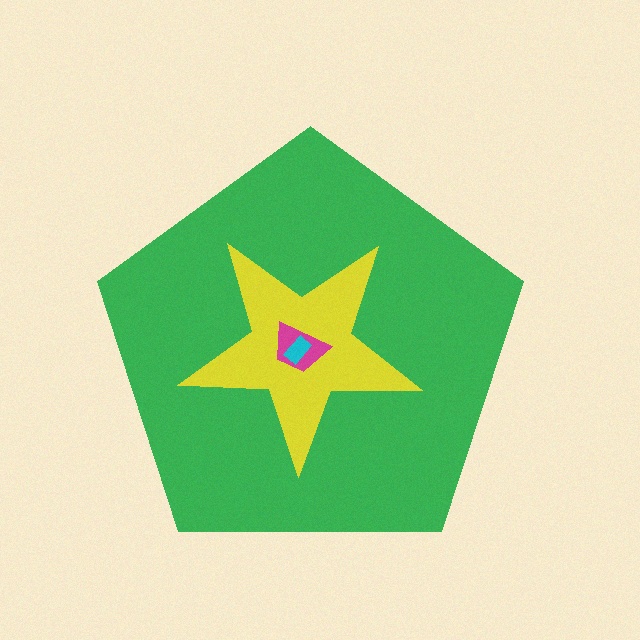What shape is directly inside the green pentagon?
The yellow star.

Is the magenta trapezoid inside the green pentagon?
Yes.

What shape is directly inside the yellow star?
The magenta trapezoid.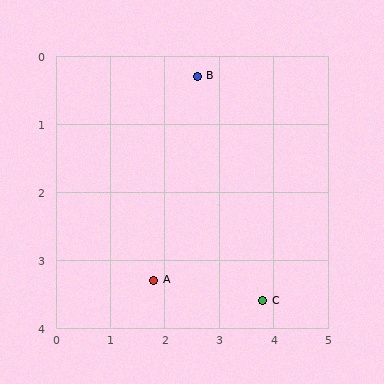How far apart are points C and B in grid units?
Points C and B are about 3.5 grid units apart.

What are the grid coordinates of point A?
Point A is at approximately (1.8, 3.3).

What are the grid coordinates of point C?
Point C is at approximately (3.8, 3.6).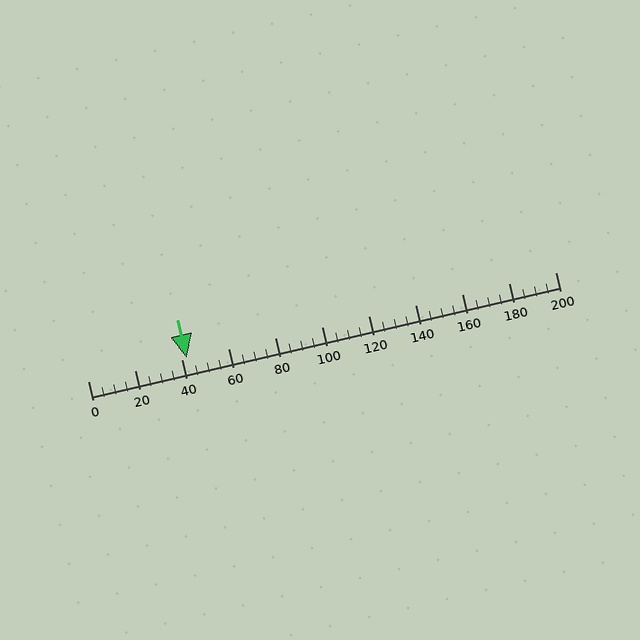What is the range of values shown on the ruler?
The ruler shows values from 0 to 200.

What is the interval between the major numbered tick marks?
The major tick marks are spaced 20 units apart.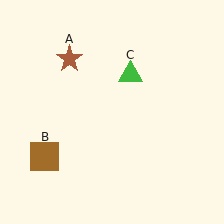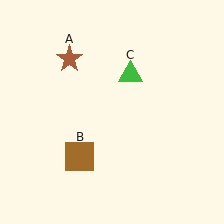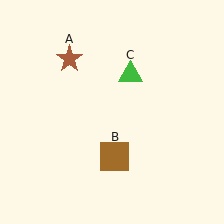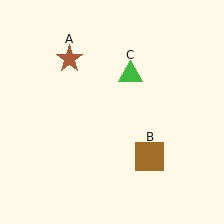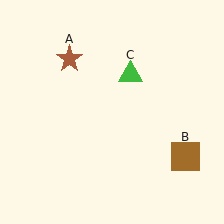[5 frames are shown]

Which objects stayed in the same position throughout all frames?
Brown star (object A) and green triangle (object C) remained stationary.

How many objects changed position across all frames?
1 object changed position: brown square (object B).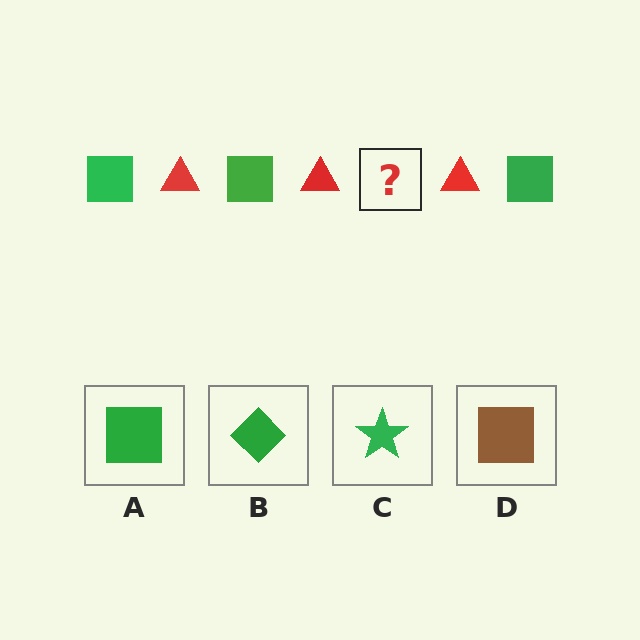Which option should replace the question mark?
Option A.